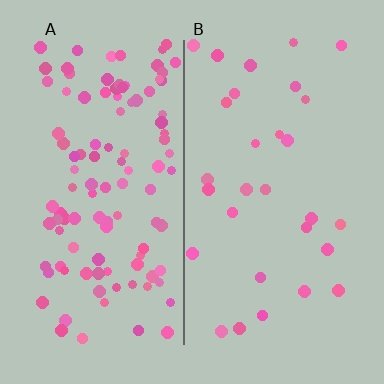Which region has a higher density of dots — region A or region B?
A (the left).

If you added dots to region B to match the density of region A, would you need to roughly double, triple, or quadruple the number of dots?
Approximately quadruple.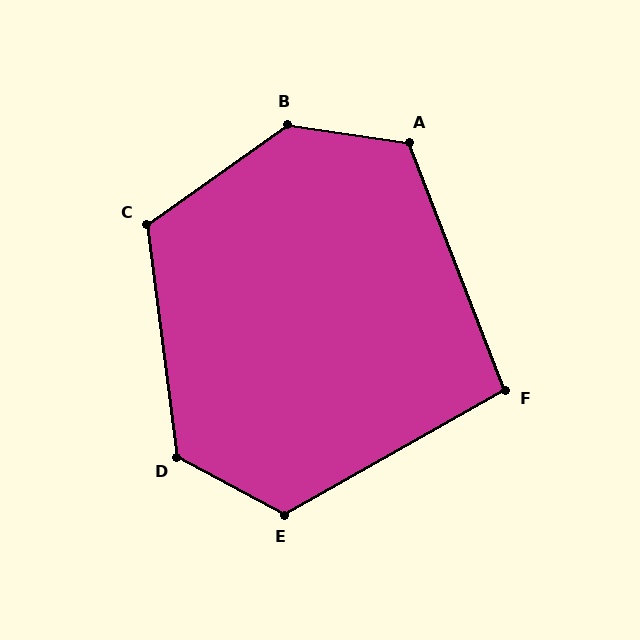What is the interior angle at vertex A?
Approximately 120 degrees (obtuse).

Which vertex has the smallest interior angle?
F, at approximately 98 degrees.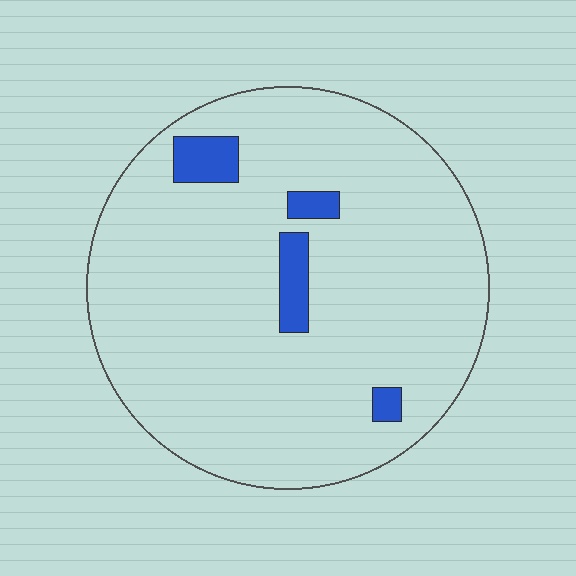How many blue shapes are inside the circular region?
4.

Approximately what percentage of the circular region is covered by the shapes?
Approximately 5%.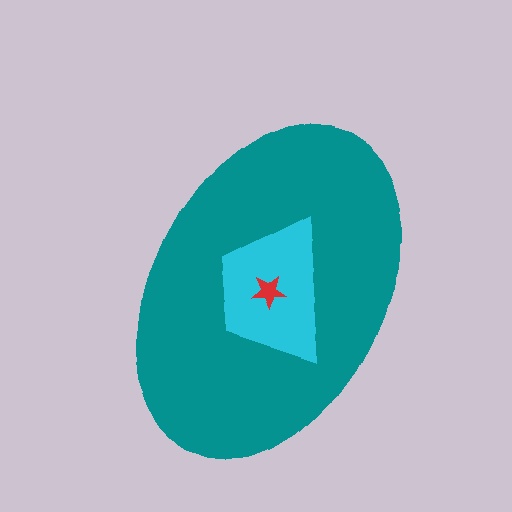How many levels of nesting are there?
3.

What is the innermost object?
The red star.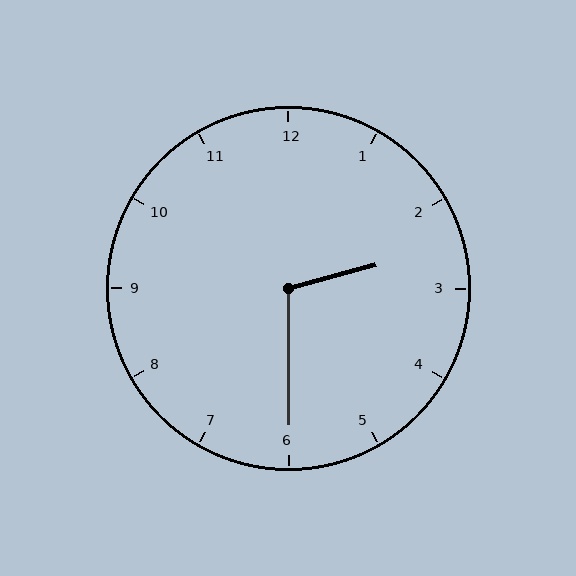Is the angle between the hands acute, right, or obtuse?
It is obtuse.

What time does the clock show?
2:30.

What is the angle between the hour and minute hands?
Approximately 105 degrees.